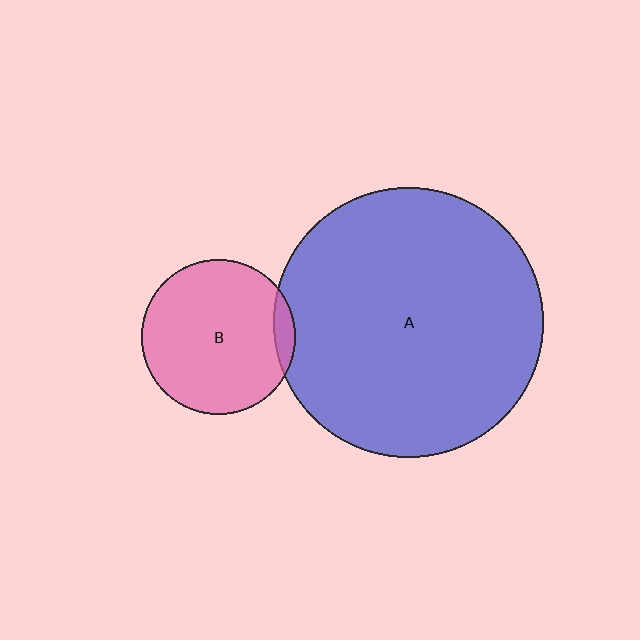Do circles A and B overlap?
Yes.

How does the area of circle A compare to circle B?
Approximately 3.1 times.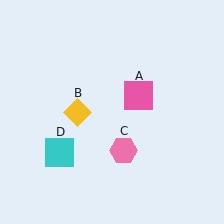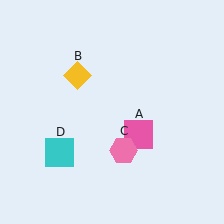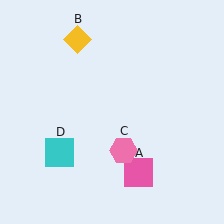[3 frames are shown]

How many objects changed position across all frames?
2 objects changed position: pink square (object A), yellow diamond (object B).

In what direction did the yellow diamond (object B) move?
The yellow diamond (object B) moved up.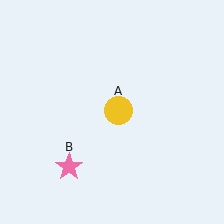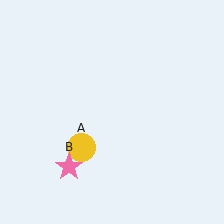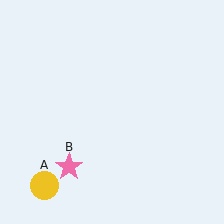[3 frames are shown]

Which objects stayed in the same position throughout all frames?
Pink star (object B) remained stationary.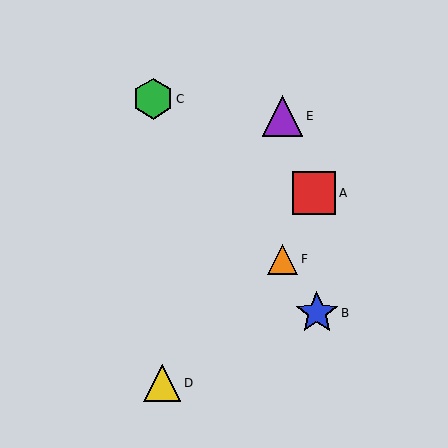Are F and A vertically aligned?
No, F is at x≈283 and A is at x≈314.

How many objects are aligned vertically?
2 objects (E, F) are aligned vertically.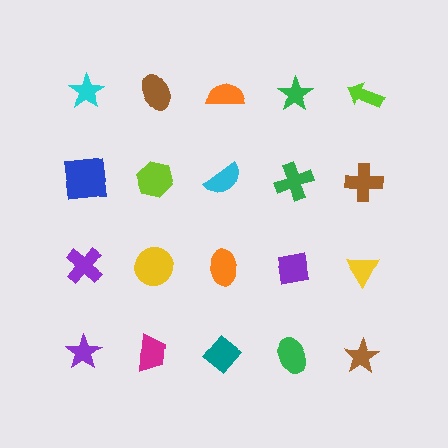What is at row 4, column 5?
A brown star.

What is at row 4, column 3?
A teal diamond.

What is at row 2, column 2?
A lime hexagon.